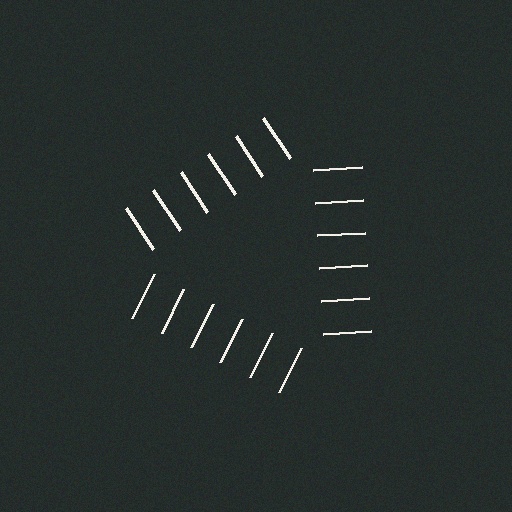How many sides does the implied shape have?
3 sides — the line-ends trace a triangle.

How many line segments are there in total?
18 — 6 along each of the 3 edges.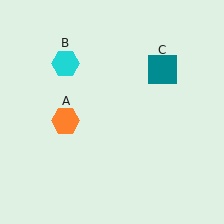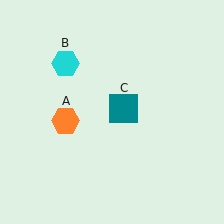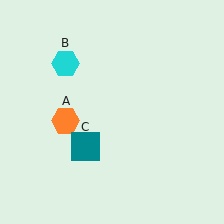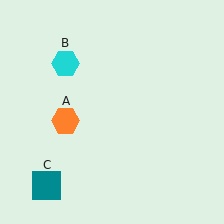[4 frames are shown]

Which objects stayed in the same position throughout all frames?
Orange hexagon (object A) and cyan hexagon (object B) remained stationary.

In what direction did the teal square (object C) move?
The teal square (object C) moved down and to the left.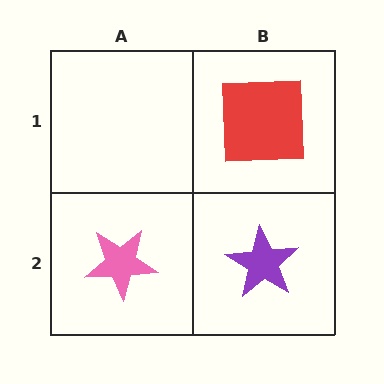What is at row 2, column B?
A purple star.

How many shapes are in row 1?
1 shape.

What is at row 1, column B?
A red square.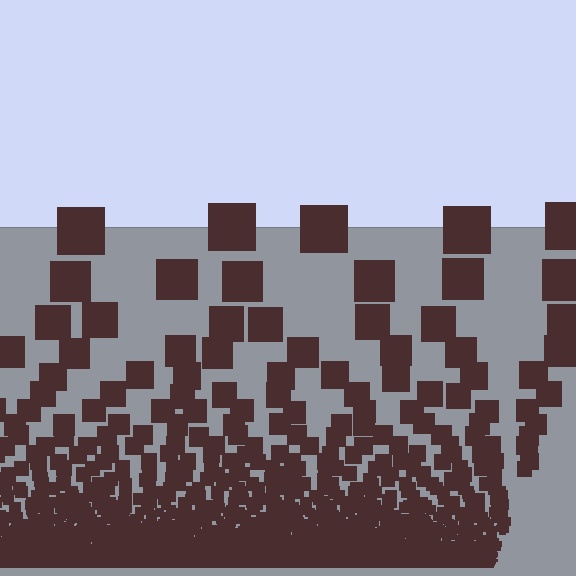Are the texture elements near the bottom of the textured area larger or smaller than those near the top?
Smaller. The gradient is inverted — elements near the bottom are smaller and denser.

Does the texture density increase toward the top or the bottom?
Density increases toward the bottom.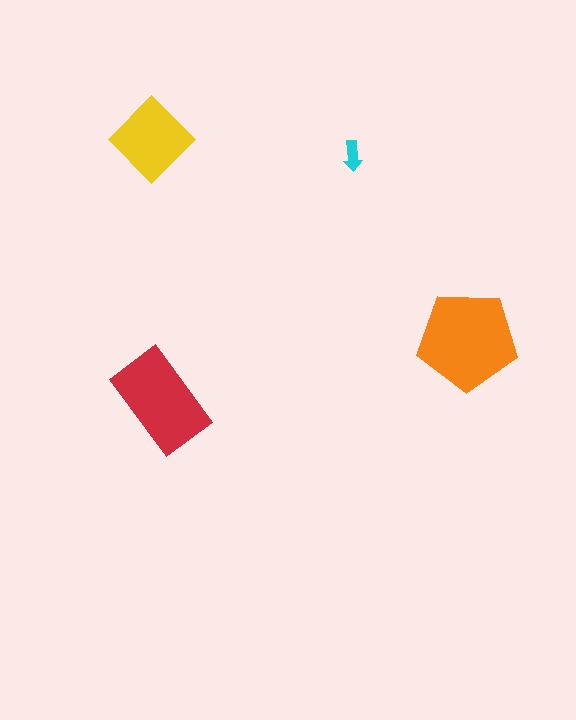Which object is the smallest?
The cyan arrow.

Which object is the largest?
The orange pentagon.